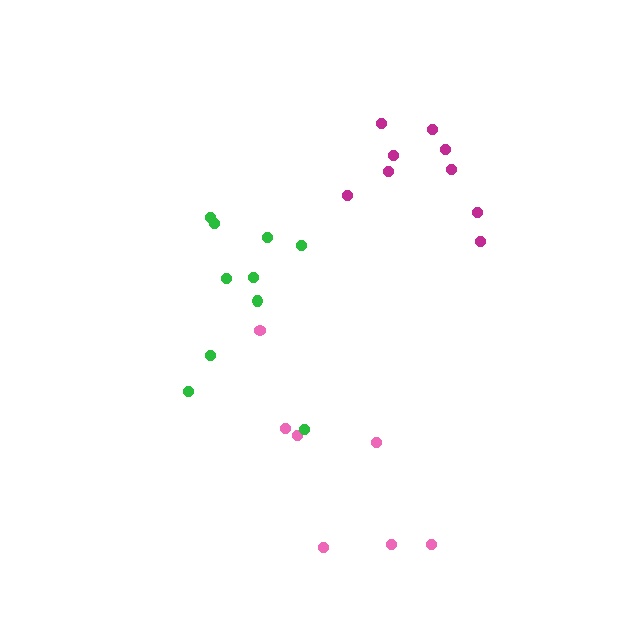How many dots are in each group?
Group 1: 7 dots, Group 2: 9 dots, Group 3: 10 dots (26 total).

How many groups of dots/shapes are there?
There are 3 groups.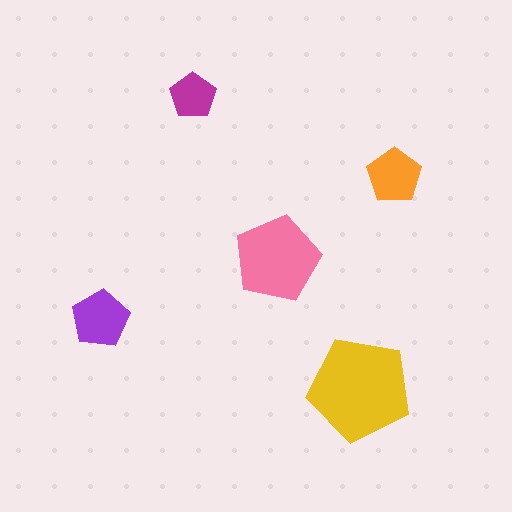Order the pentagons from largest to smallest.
the yellow one, the pink one, the purple one, the orange one, the magenta one.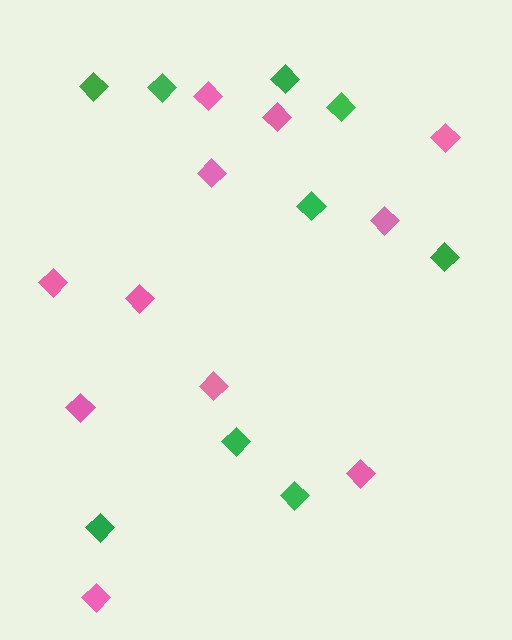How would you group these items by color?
There are 2 groups: one group of pink diamonds (11) and one group of green diamonds (9).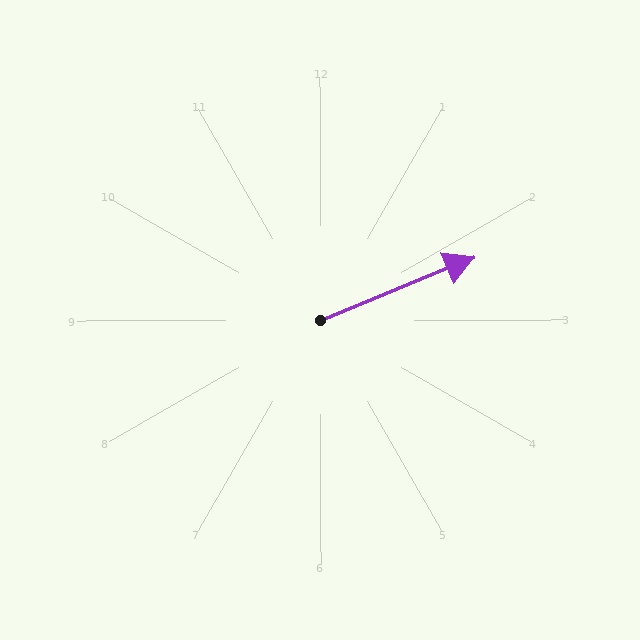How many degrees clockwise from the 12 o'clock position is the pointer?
Approximately 68 degrees.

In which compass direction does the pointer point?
East.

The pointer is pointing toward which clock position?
Roughly 2 o'clock.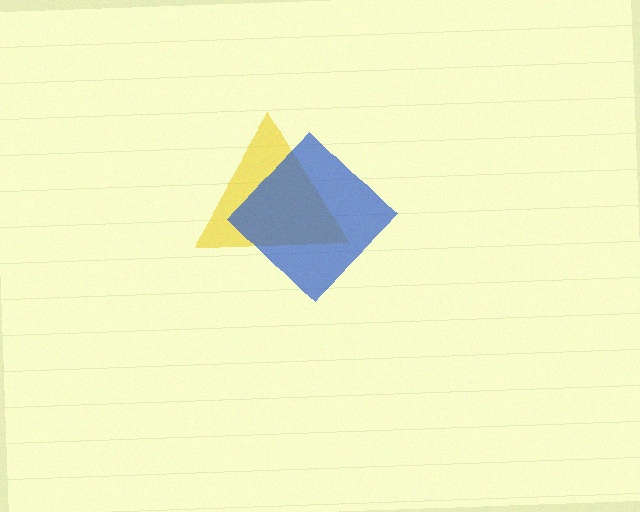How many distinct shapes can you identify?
There are 2 distinct shapes: a yellow triangle, a blue diamond.